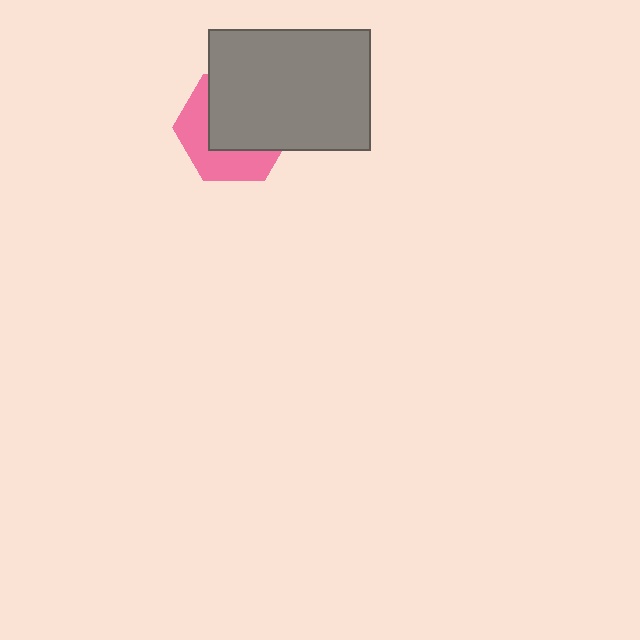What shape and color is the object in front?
The object in front is a gray rectangle.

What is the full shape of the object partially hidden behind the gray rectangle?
The partially hidden object is a pink hexagon.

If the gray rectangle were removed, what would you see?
You would see the complete pink hexagon.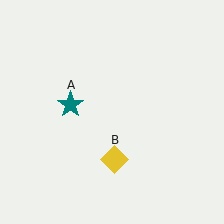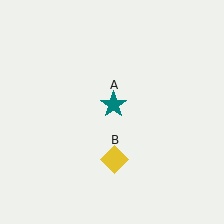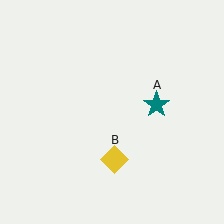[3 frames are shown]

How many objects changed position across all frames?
1 object changed position: teal star (object A).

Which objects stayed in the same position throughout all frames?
Yellow diamond (object B) remained stationary.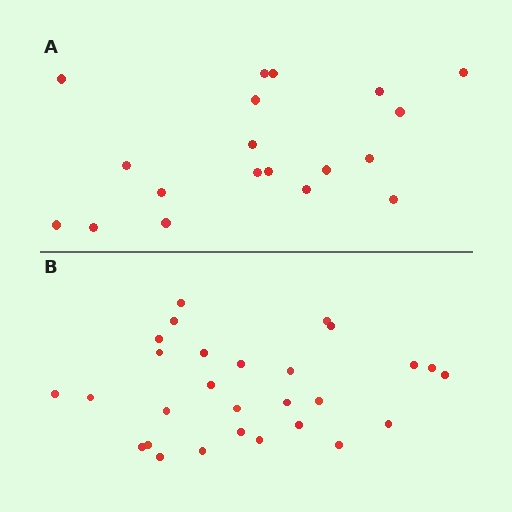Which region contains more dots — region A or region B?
Region B (the bottom region) has more dots.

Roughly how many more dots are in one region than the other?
Region B has roughly 8 or so more dots than region A.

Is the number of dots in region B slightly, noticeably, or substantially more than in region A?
Region B has substantially more. The ratio is roughly 1.5 to 1.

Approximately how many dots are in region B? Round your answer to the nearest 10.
About 30 dots. (The exact count is 28, which rounds to 30.)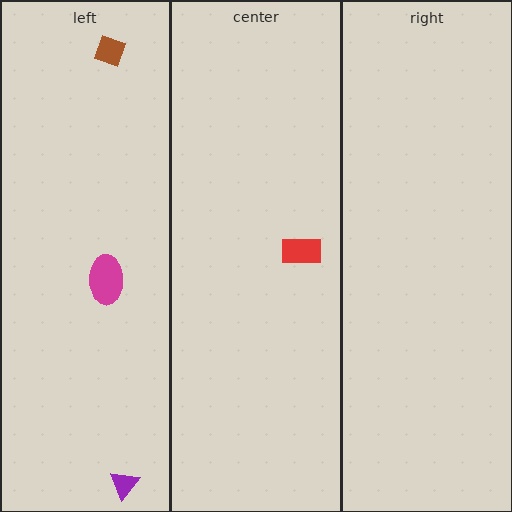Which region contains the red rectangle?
The center region.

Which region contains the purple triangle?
The left region.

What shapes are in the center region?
The red rectangle.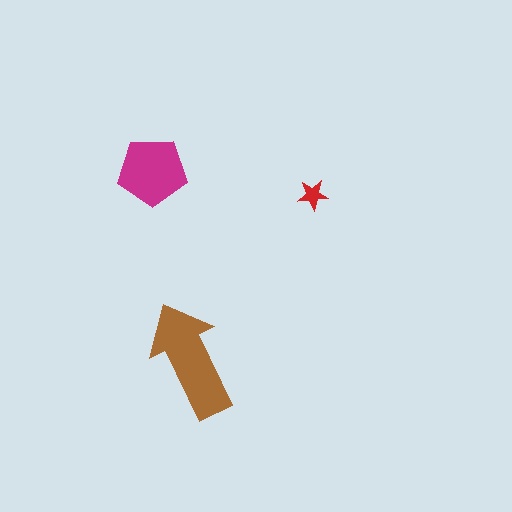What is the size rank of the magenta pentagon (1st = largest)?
2nd.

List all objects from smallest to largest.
The red star, the magenta pentagon, the brown arrow.